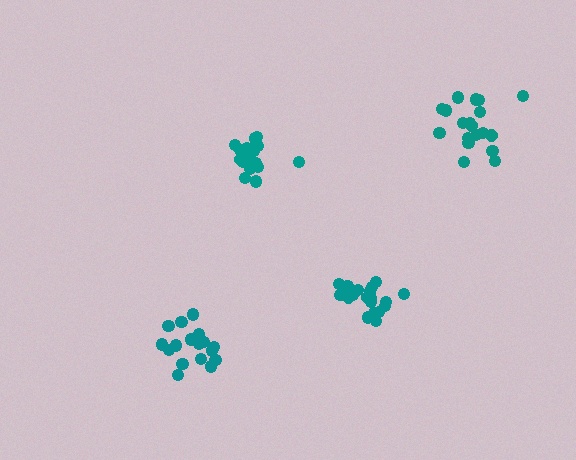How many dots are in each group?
Group 1: 19 dots, Group 2: 17 dots, Group 3: 17 dots, Group 4: 21 dots (74 total).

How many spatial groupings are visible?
There are 4 spatial groupings.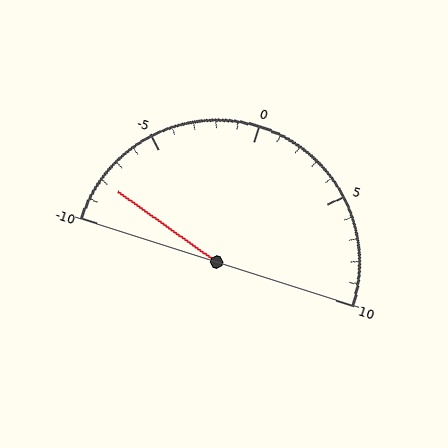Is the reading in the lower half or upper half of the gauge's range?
The reading is in the lower half of the range (-10 to 10).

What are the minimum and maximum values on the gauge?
The gauge ranges from -10 to 10.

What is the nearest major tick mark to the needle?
The nearest major tick mark is -10.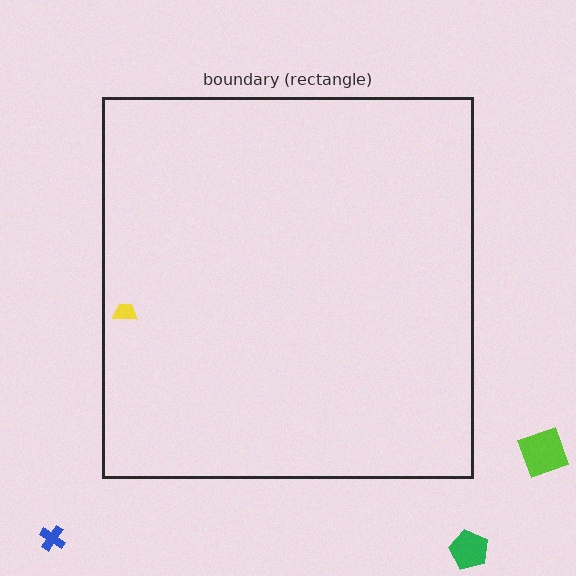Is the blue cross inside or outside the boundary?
Outside.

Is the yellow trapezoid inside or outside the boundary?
Inside.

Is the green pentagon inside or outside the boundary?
Outside.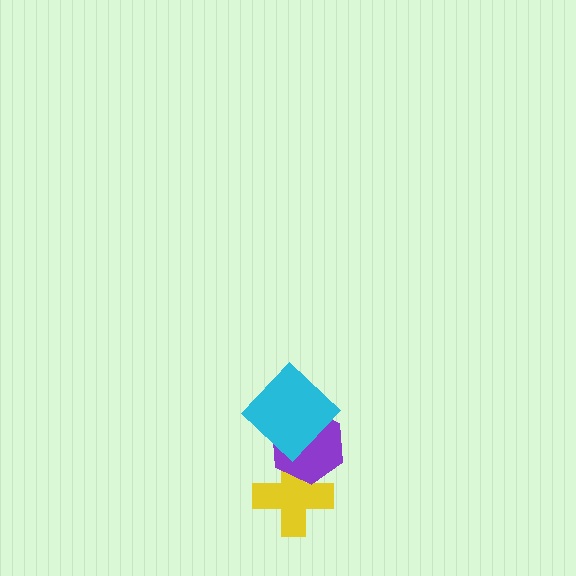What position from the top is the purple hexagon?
The purple hexagon is 2nd from the top.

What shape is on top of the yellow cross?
The purple hexagon is on top of the yellow cross.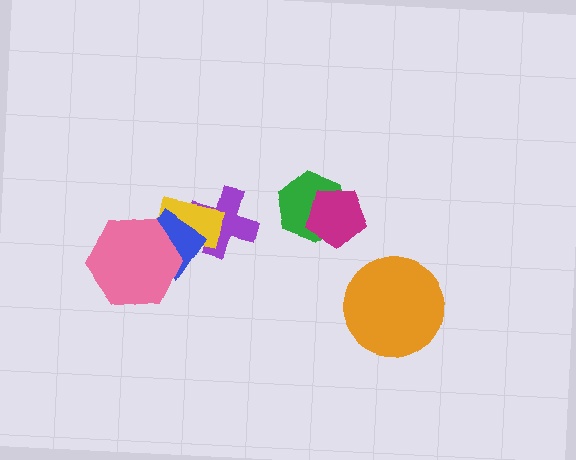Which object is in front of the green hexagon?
The magenta pentagon is in front of the green hexagon.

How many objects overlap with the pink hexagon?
2 objects overlap with the pink hexagon.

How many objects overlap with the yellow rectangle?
3 objects overlap with the yellow rectangle.